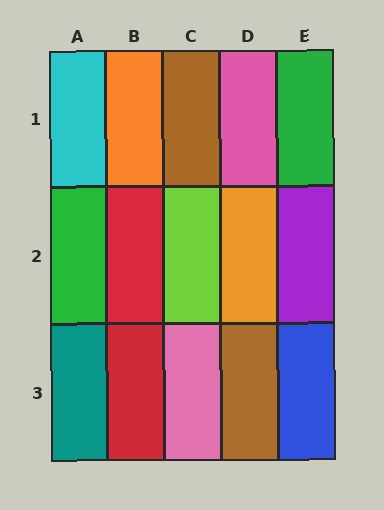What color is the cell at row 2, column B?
Red.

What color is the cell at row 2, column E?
Purple.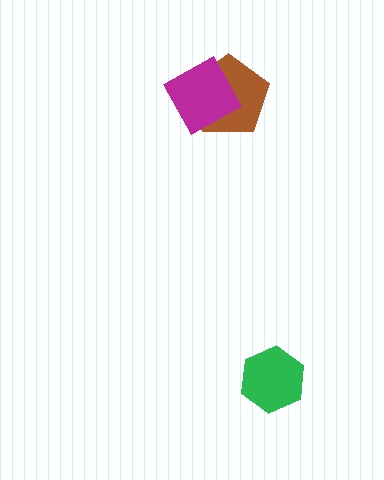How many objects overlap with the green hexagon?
0 objects overlap with the green hexagon.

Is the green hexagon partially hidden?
No, no other shape covers it.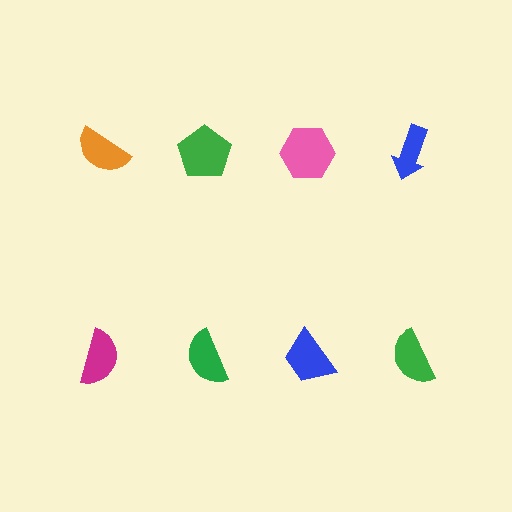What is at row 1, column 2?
A green pentagon.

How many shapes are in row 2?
4 shapes.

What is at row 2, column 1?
A magenta semicircle.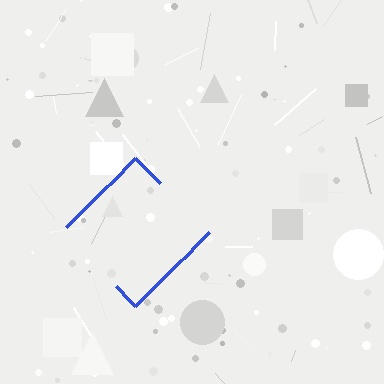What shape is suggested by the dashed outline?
The dashed outline suggests a diamond.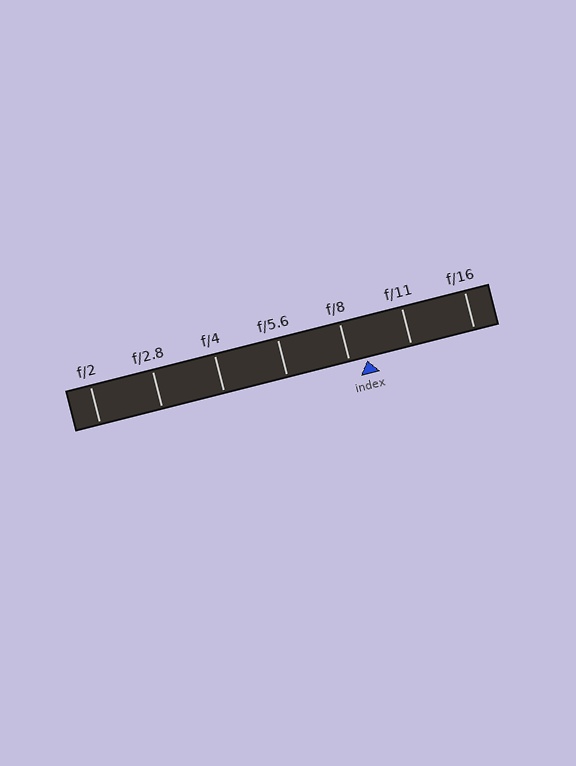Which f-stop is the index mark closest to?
The index mark is closest to f/8.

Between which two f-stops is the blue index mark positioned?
The index mark is between f/8 and f/11.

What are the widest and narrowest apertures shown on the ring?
The widest aperture shown is f/2 and the narrowest is f/16.